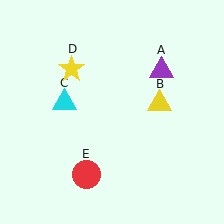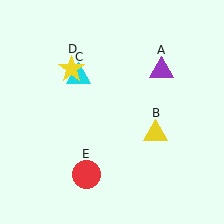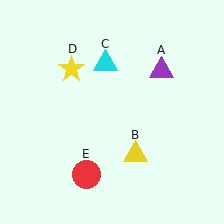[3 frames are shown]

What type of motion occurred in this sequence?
The yellow triangle (object B), cyan triangle (object C) rotated clockwise around the center of the scene.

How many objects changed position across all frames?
2 objects changed position: yellow triangle (object B), cyan triangle (object C).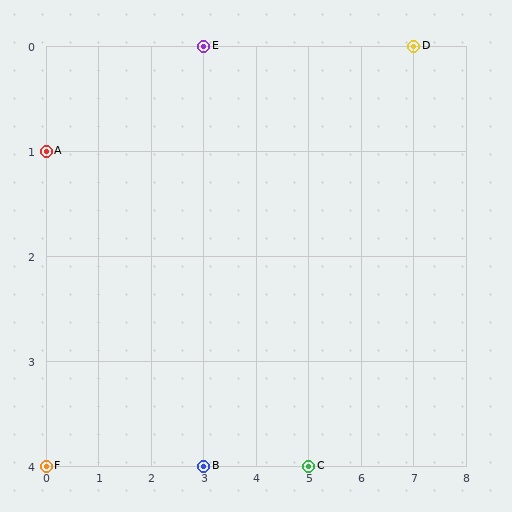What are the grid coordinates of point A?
Point A is at grid coordinates (0, 1).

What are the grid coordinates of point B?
Point B is at grid coordinates (3, 4).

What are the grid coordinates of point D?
Point D is at grid coordinates (7, 0).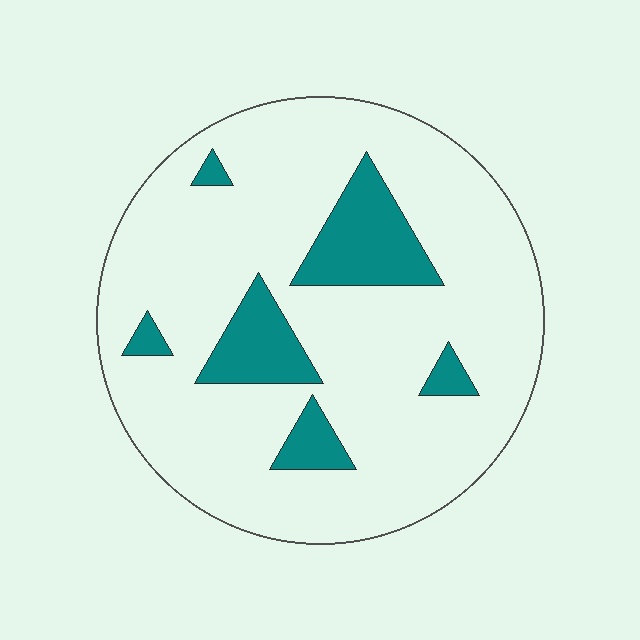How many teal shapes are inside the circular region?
6.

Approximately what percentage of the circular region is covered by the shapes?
Approximately 15%.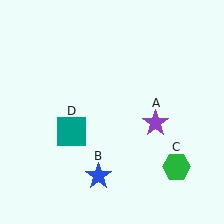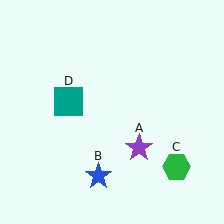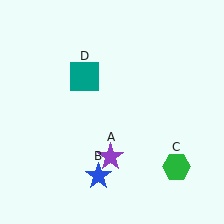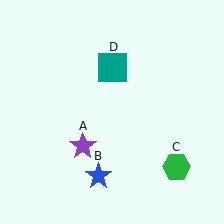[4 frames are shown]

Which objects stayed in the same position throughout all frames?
Blue star (object B) and green hexagon (object C) remained stationary.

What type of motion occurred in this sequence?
The purple star (object A), teal square (object D) rotated clockwise around the center of the scene.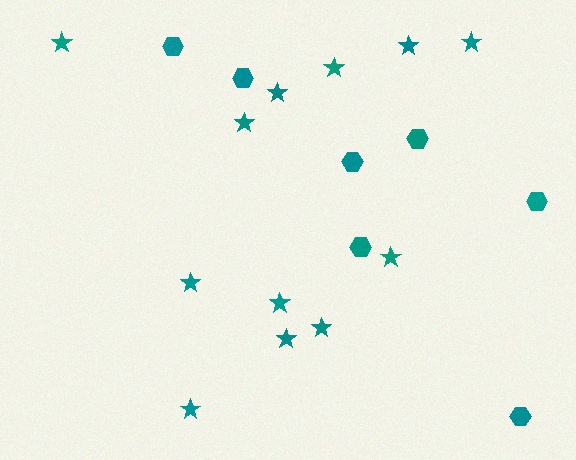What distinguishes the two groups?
There are 2 groups: one group of stars (12) and one group of hexagons (7).